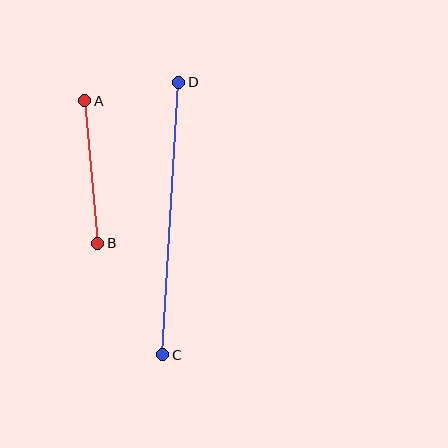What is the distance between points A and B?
The distance is approximately 143 pixels.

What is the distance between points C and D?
The distance is approximately 273 pixels.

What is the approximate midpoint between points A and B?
The midpoint is at approximately (91, 172) pixels.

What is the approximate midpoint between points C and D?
The midpoint is at approximately (171, 219) pixels.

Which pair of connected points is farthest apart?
Points C and D are farthest apart.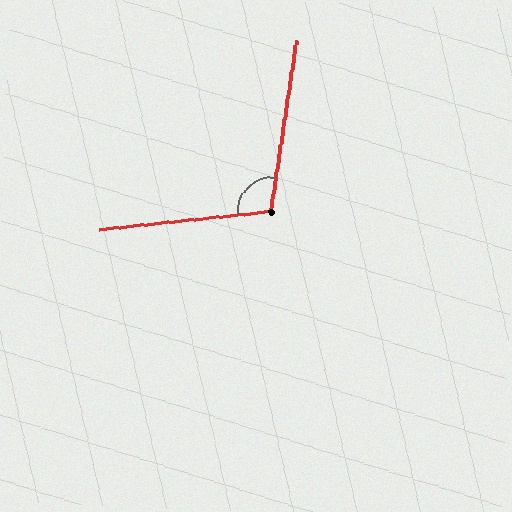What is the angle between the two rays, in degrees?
Approximately 104 degrees.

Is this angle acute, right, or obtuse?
It is obtuse.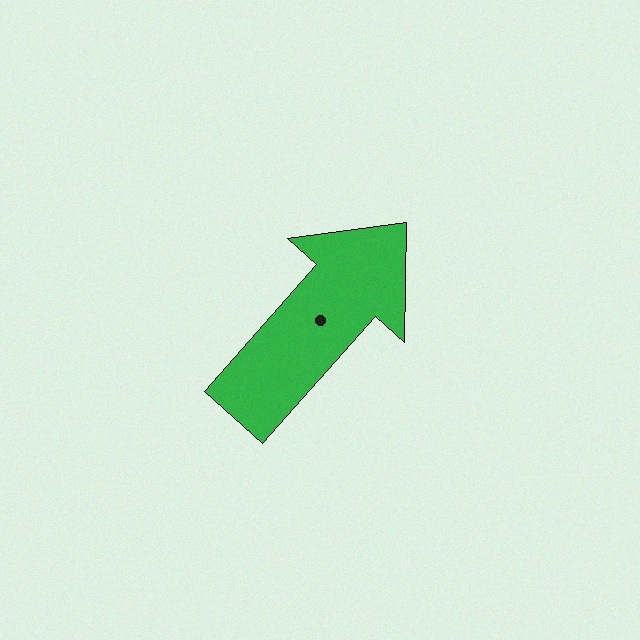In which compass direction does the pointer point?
Northeast.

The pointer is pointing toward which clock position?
Roughly 1 o'clock.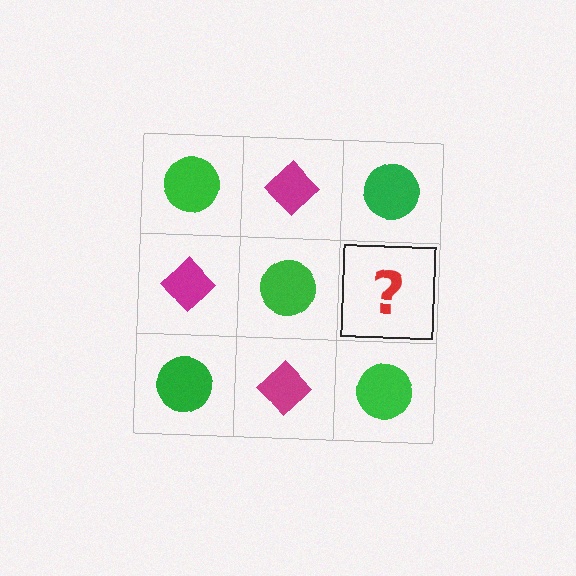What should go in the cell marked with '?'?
The missing cell should contain a magenta diamond.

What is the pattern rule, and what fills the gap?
The rule is that it alternates green circle and magenta diamond in a checkerboard pattern. The gap should be filled with a magenta diamond.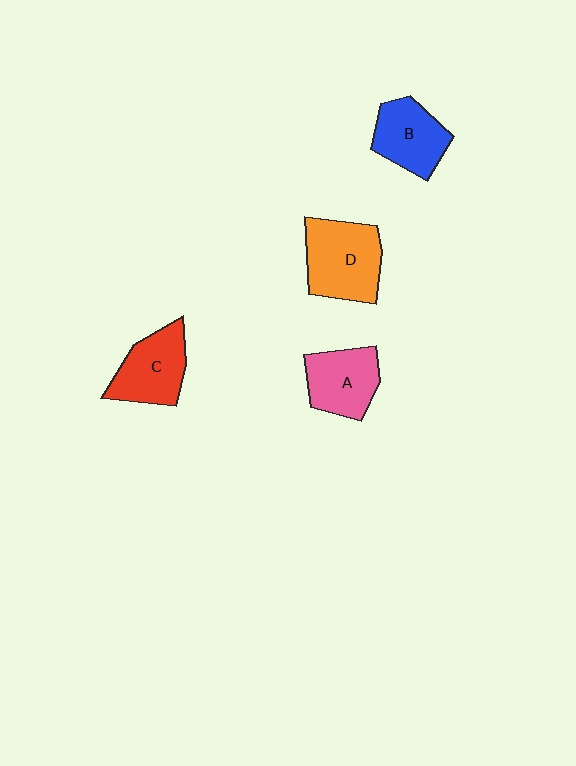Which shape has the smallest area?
Shape B (blue).